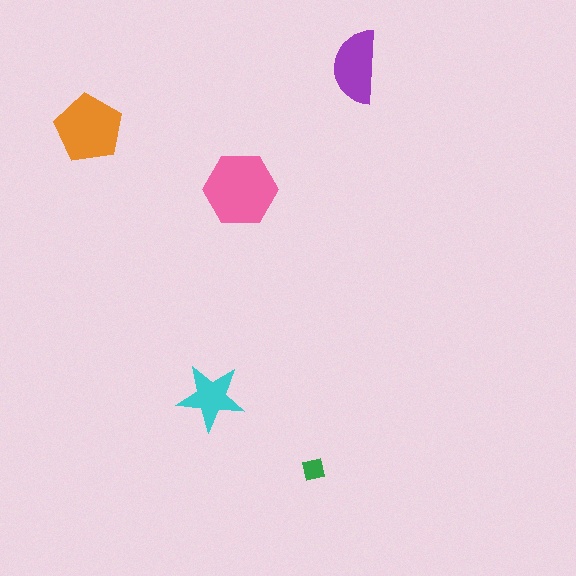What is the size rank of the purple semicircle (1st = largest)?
3rd.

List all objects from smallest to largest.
The green square, the cyan star, the purple semicircle, the orange pentagon, the pink hexagon.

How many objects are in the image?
There are 5 objects in the image.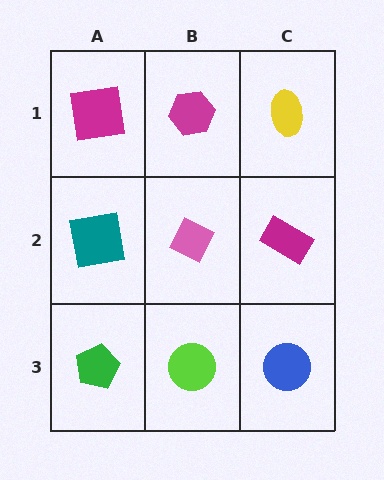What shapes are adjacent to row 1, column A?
A teal square (row 2, column A), a magenta hexagon (row 1, column B).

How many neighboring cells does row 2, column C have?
3.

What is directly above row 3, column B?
A pink diamond.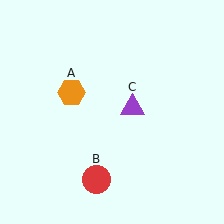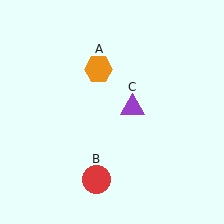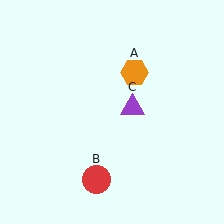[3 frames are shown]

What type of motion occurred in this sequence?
The orange hexagon (object A) rotated clockwise around the center of the scene.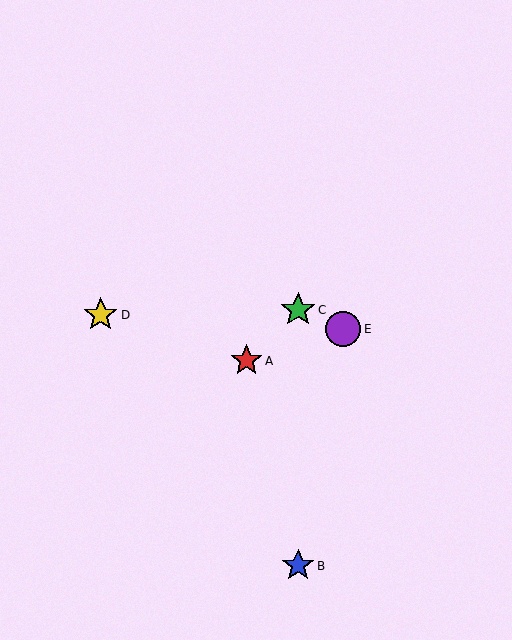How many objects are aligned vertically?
2 objects (B, C) are aligned vertically.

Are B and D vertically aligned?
No, B is at x≈298 and D is at x≈101.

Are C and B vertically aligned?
Yes, both are at x≈298.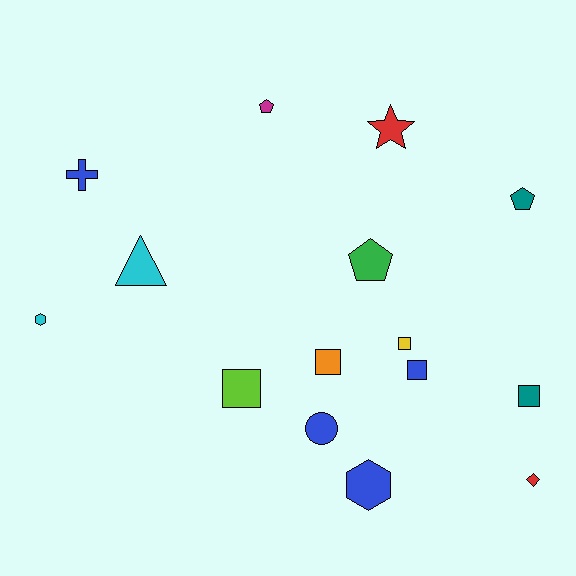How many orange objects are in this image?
There is 1 orange object.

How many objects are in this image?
There are 15 objects.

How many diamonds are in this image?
There is 1 diamond.